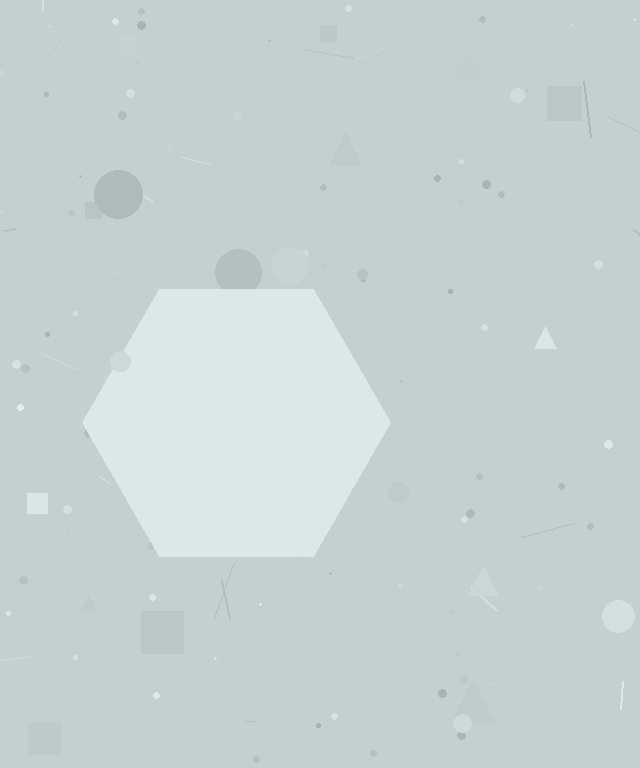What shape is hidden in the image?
A hexagon is hidden in the image.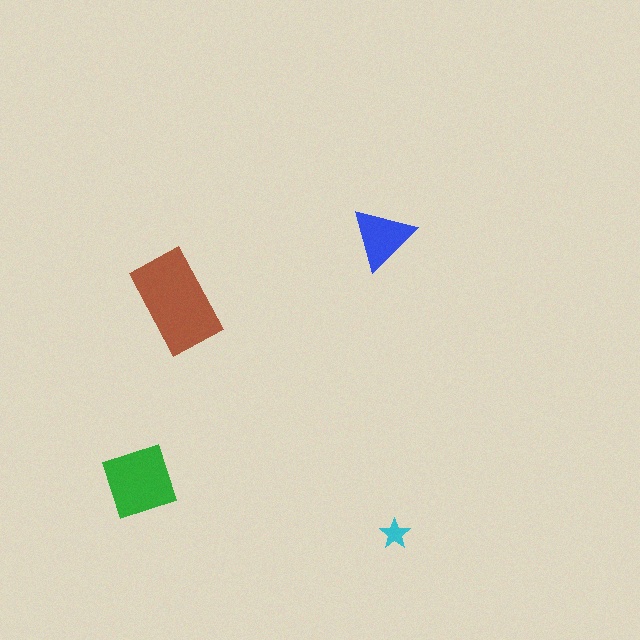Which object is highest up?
The blue triangle is topmost.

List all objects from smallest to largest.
The cyan star, the blue triangle, the green diamond, the brown rectangle.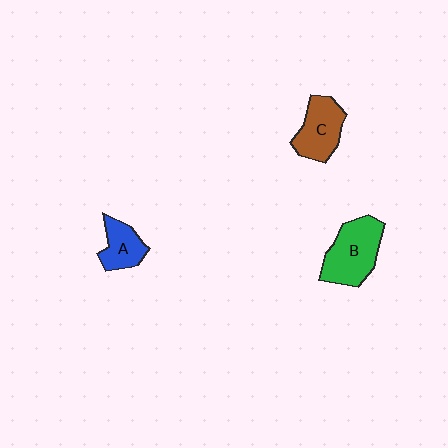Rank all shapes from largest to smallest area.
From largest to smallest: B (green), C (brown), A (blue).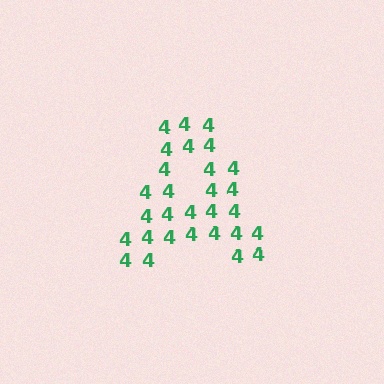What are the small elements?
The small elements are digit 4's.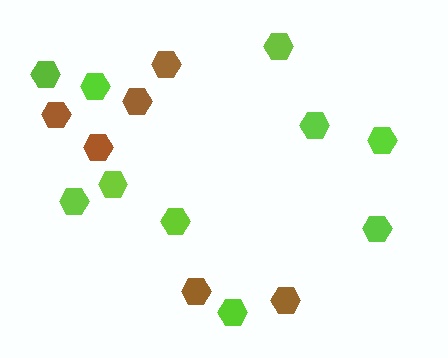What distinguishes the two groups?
There are 2 groups: one group of lime hexagons (10) and one group of brown hexagons (6).